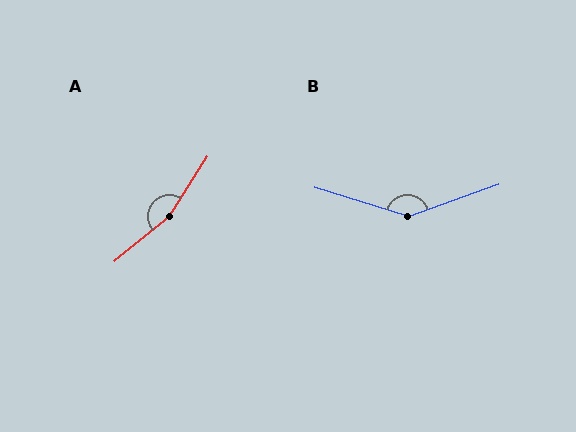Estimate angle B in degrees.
Approximately 143 degrees.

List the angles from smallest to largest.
B (143°), A (162°).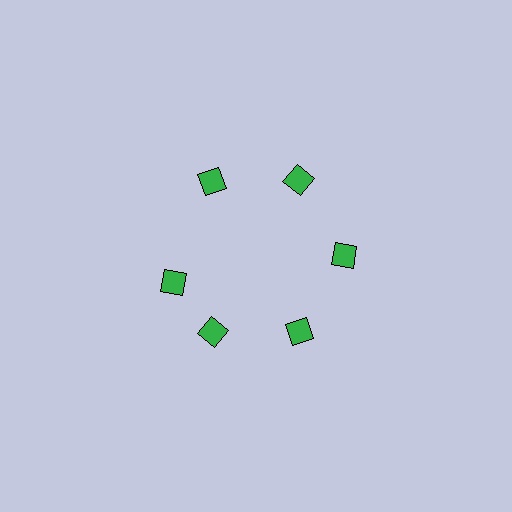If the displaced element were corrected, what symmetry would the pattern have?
It would have 6-fold rotational symmetry — the pattern would map onto itself every 60 degrees.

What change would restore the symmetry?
The symmetry would be restored by rotating it back into even spacing with its neighbors so that all 6 diamonds sit at equal angles and equal distance from the center.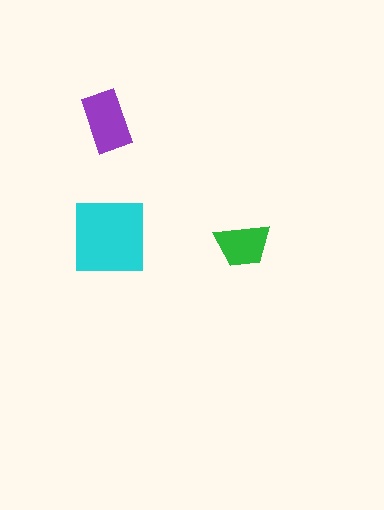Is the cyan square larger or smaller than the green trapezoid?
Larger.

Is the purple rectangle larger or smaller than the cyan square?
Smaller.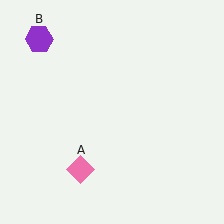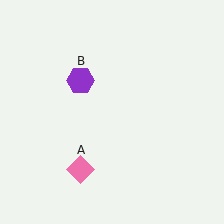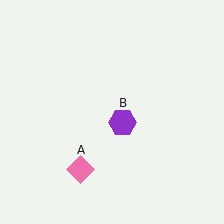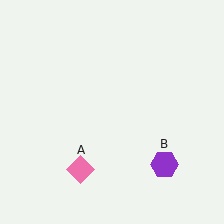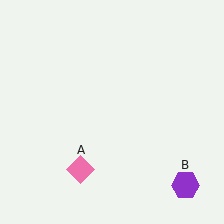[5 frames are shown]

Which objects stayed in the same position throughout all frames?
Pink diamond (object A) remained stationary.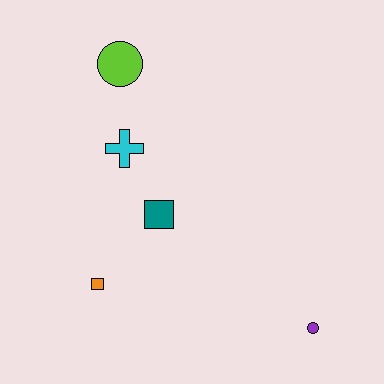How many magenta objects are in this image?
There are no magenta objects.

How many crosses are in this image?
There is 1 cross.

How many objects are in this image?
There are 5 objects.